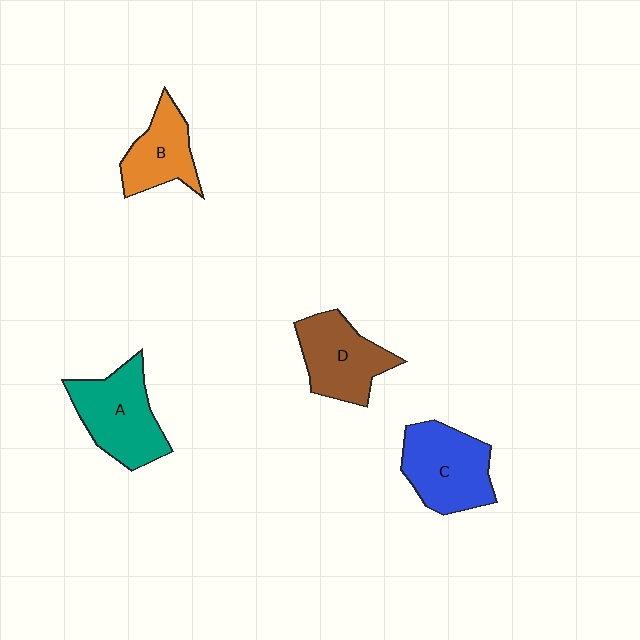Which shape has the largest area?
Shape A (teal).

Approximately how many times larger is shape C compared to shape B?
Approximately 1.4 times.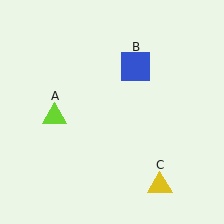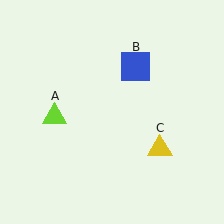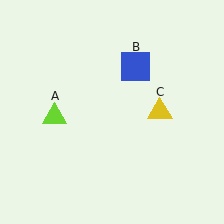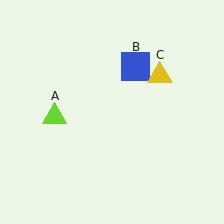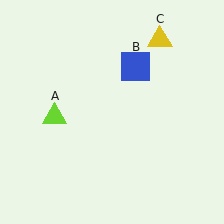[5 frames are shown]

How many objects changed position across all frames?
1 object changed position: yellow triangle (object C).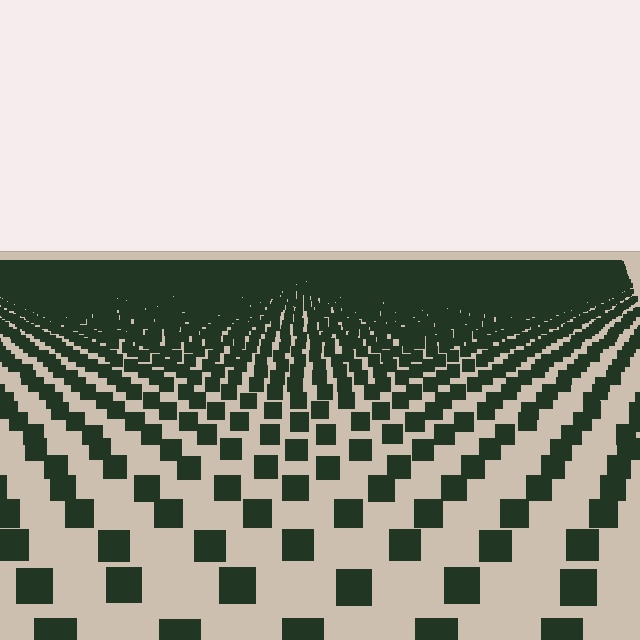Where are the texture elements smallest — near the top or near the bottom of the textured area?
Near the top.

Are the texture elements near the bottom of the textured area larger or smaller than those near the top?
Larger. Near the bottom, elements are closer to the viewer and appear at a bigger on-screen size.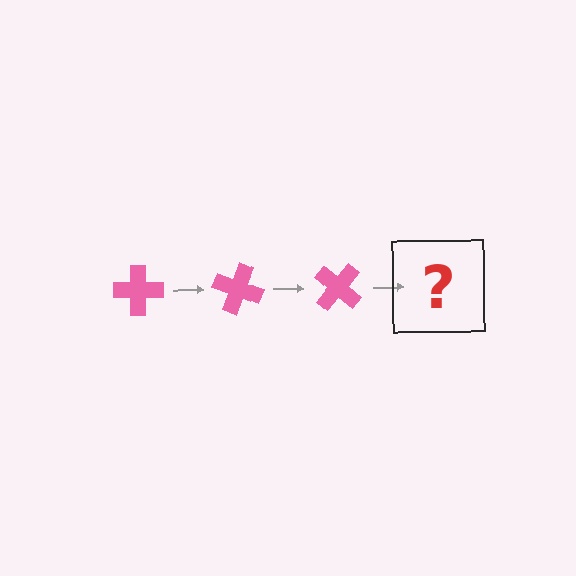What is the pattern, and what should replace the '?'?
The pattern is that the cross rotates 20 degrees each step. The '?' should be a pink cross rotated 60 degrees.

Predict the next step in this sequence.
The next step is a pink cross rotated 60 degrees.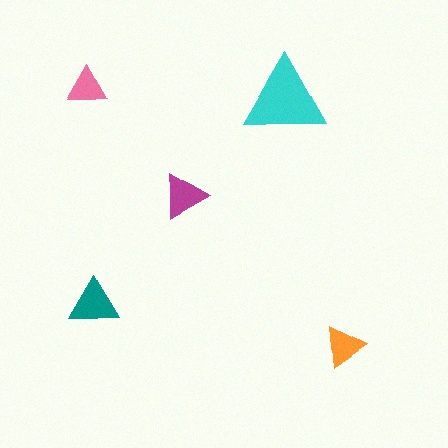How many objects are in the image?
There are 5 objects in the image.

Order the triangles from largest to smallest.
the cyan one, the teal one, the magenta one, the orange one, the pink one.